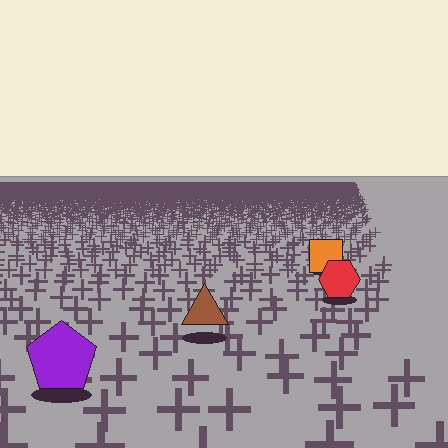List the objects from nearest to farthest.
From nearest to farthest: the purple pentagon, the brown triangle, the red hexagon, the orange square.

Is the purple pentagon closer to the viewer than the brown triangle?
Yes. The purple pentagon is closer — you can tell from the texture gradient: the ground texture is coarser near it.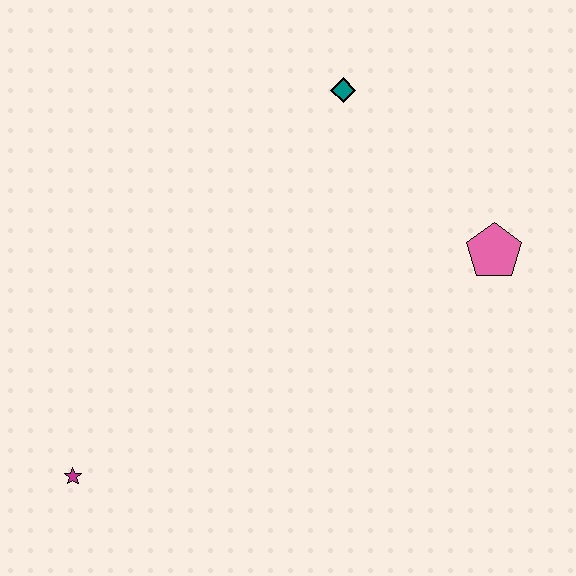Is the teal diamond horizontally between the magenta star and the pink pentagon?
Yes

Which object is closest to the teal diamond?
The pink pentagon is closest to the teal diamond.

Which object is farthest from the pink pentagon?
The magenta star is farthest from the pink pentagon.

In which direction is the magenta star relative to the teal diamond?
The magenta star is below the teal diamond.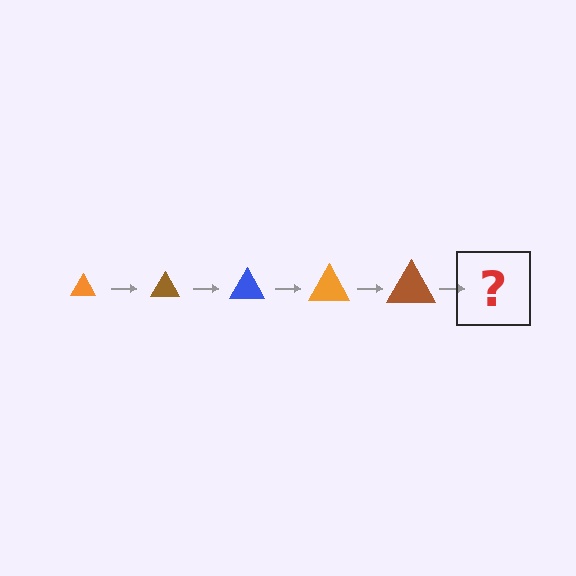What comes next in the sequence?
The next element should be a blue triangle, larger than the previous one.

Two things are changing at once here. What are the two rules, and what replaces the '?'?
The two rules are that the triangle grows larger each step and the color cycles through orange, brown, and blue. The '?' should be a blue triangle, larger than the previous one.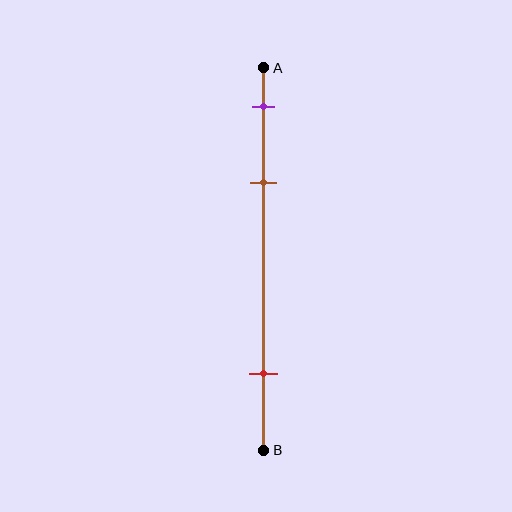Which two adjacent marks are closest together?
The purple and brown marks are the closest adjacent pair.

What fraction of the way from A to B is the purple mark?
The purple mark is approximately 10% (0.1) of the way from A to B.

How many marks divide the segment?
There are 3 marks dividing the segment.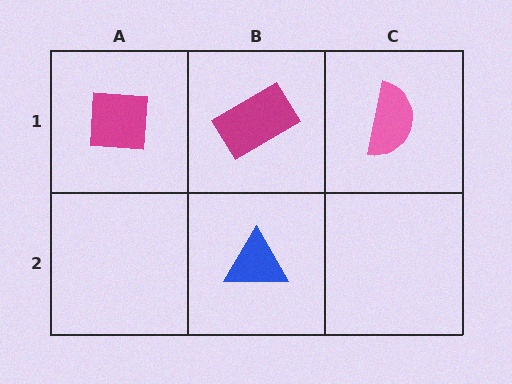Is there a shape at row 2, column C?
No, that cell is empty.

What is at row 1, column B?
A magenta rectangle.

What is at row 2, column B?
A blue triangle.